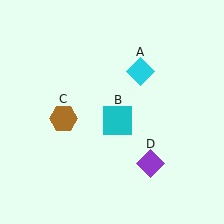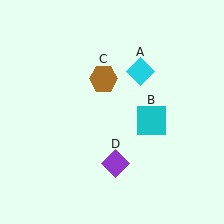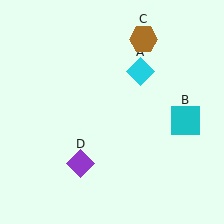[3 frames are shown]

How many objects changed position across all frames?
3 objects changed position: cyan square (object B), brown hexagon (object C), purple diamond (object D).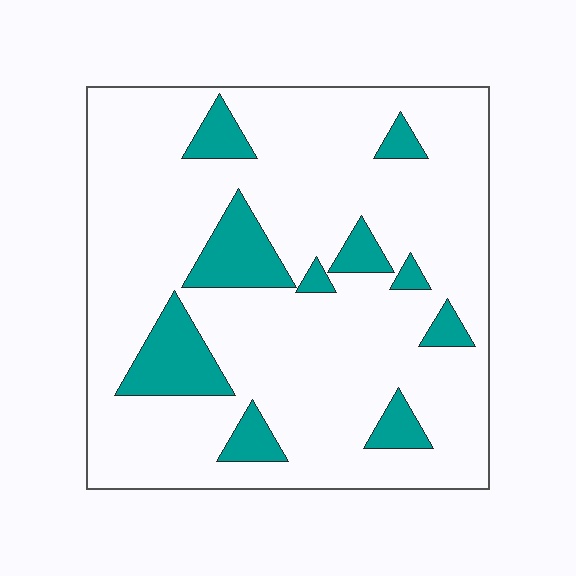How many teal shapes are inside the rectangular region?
10.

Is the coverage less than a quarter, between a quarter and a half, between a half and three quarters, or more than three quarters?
Less than a quarter.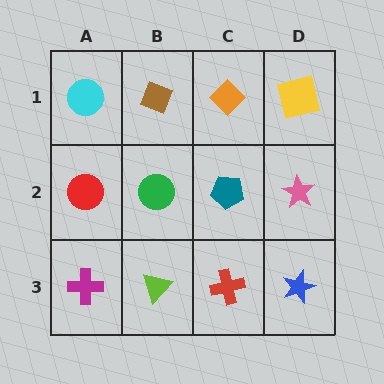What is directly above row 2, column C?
An orange diamond.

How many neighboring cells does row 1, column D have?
2.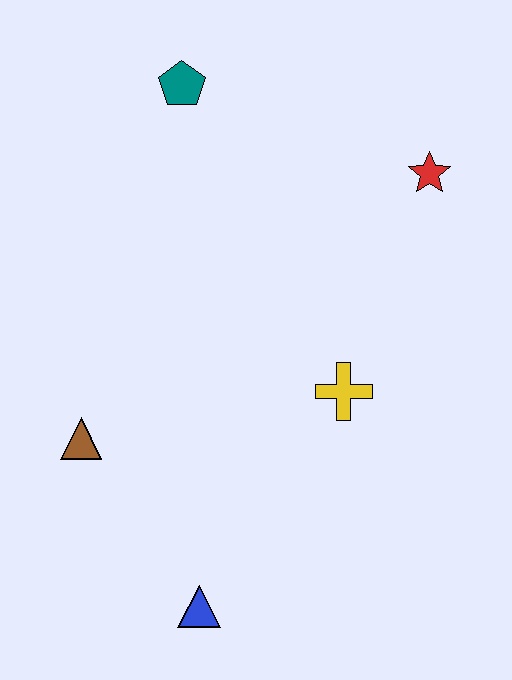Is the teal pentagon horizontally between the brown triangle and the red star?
Yes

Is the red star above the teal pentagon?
No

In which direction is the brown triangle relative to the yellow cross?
The brown triangle is to the left of the yellow cross.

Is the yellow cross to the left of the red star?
Yes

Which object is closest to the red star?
The yellow cross is closest to the red star.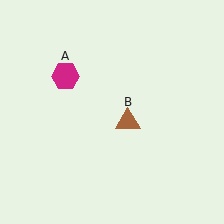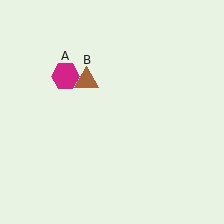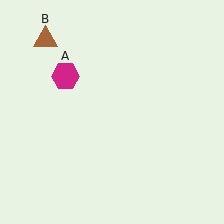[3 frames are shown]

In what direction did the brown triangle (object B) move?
The brown triangle (object B) moved up and to the left.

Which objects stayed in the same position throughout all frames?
Magenta hexagon (object A) remained stationary.